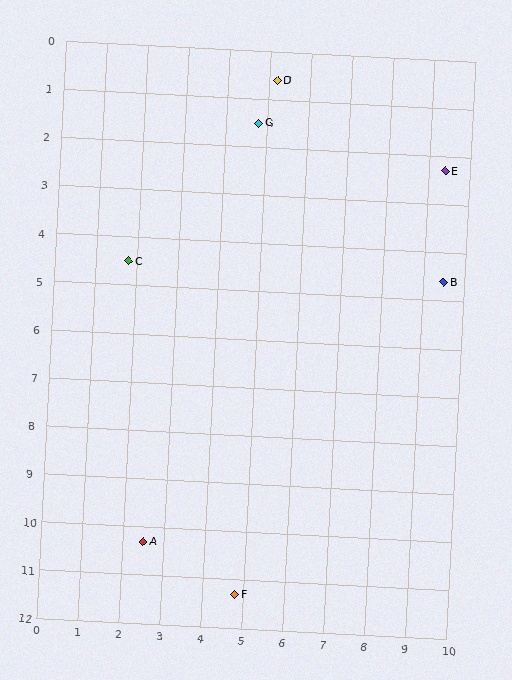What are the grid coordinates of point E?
Point E is at approximately (9.4, 2.3).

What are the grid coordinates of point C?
Point C is at approximately (1.8, 4.5).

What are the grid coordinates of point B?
Point B is at approximately (9.5, 4.6).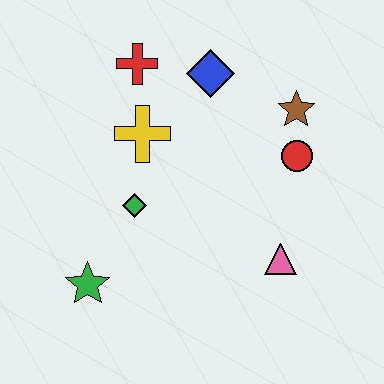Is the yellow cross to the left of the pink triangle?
Yes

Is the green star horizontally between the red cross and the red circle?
No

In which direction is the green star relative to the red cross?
The green star is below the red cross.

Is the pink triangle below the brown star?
Yes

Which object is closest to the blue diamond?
The red cross is closest to the blue diamond.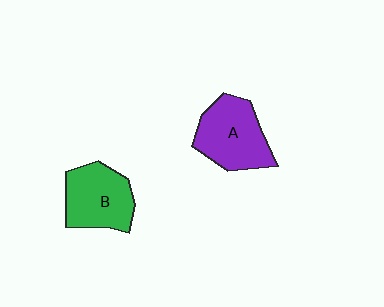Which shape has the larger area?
Shape A (purple).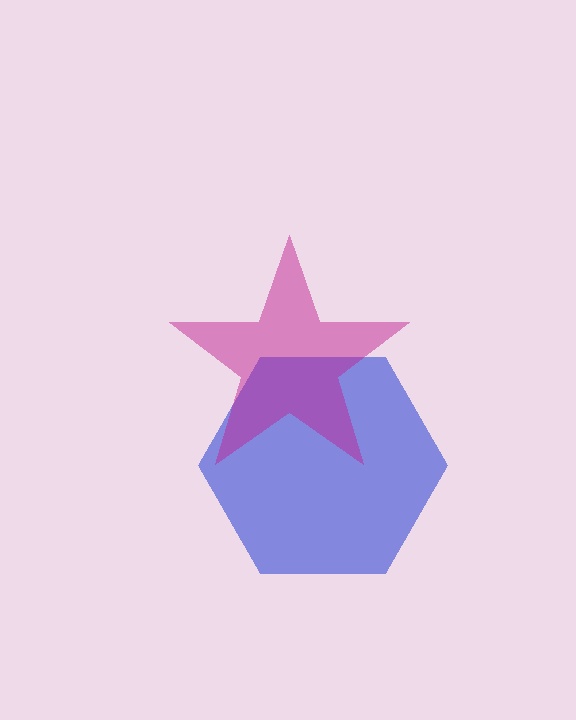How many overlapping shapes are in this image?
There are 2 overlapping shapes in the image.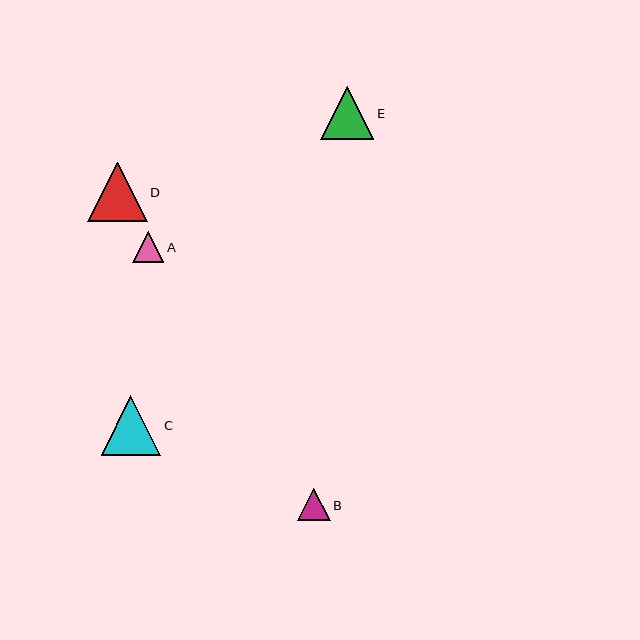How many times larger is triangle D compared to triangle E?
Triangle D is approximately 1.1 times the size of triangle E.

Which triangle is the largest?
Triangle D is the largest with a size of approximately 60 pixels.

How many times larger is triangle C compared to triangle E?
Triangle C is approximately 1.1 times the size of triangle E.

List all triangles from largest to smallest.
From largest to smallest: D, C, E, B, A.